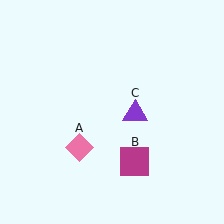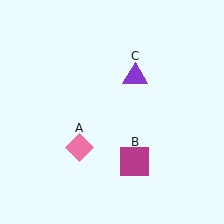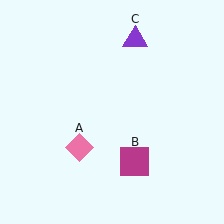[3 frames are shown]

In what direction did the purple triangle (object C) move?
The purple triangle (object C) moved up.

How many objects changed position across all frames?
1 object changed position: purple triangle (object C).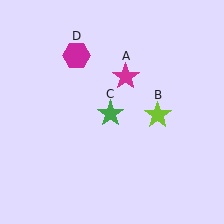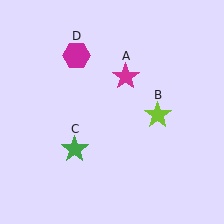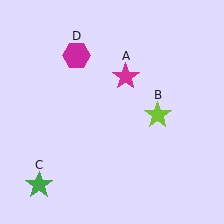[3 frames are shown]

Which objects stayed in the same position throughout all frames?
Magenta star (object A) and lime star (object B) and magenta hexagon (object D) remained stationary.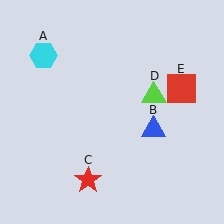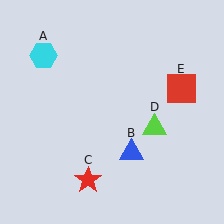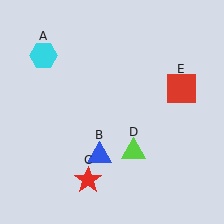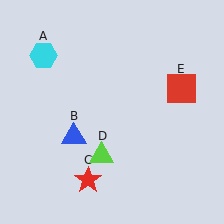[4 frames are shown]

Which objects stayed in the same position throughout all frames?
Cyan hexagon (object A) and red star (object C) and red square (object E) remained stationary.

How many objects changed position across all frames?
2 objects changed position: blue triangle (object B), lime triangle (object D).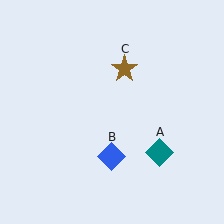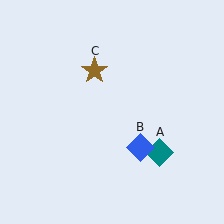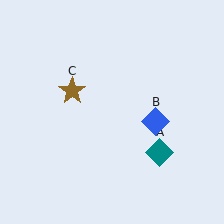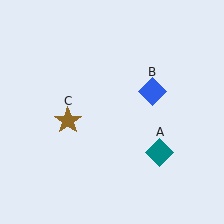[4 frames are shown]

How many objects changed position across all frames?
2 objects changed position: blue diamond (object B), brown star (object C).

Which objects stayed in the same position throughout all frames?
Teal diamond (object A) remained stationary.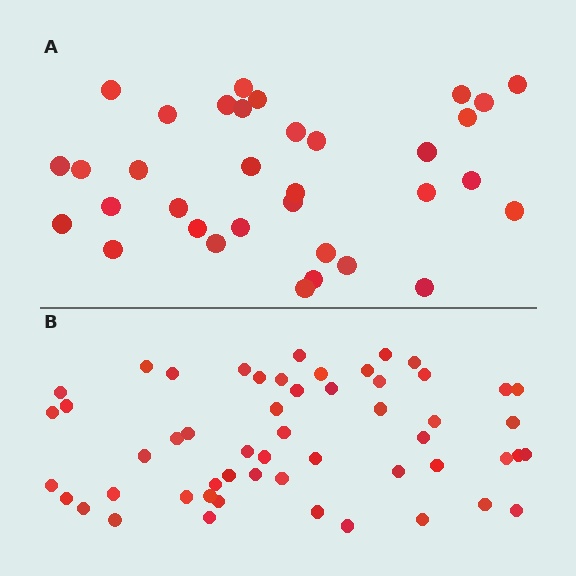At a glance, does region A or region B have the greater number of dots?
Region B (the bottom region) has more dots.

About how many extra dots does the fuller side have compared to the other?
Region B has approximately 20 more dots than region A.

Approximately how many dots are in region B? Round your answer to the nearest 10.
About 50 dots. (The exact count is 54, which rounds to 50.)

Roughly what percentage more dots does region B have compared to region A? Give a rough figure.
About 60% more.